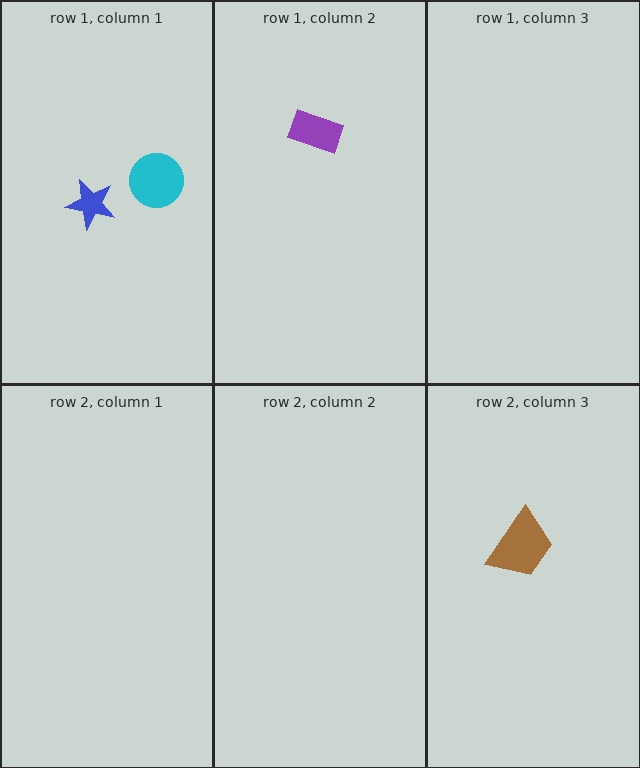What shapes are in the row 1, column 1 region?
The blue star, the cyan circle.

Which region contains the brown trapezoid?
The row 2, column 3 region.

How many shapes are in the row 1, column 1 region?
2.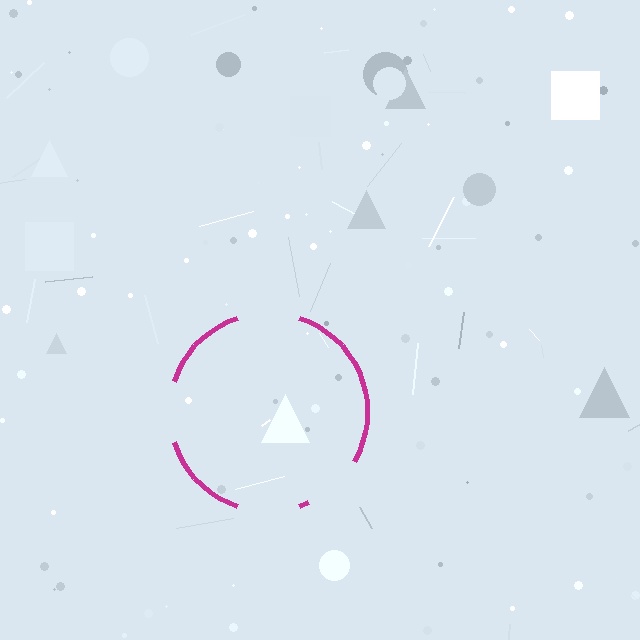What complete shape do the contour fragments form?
The contour fragments form a circle.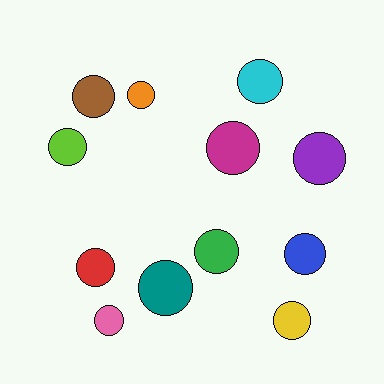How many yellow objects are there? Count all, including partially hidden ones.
There is 1 yellow object.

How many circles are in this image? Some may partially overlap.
There are 12 circles.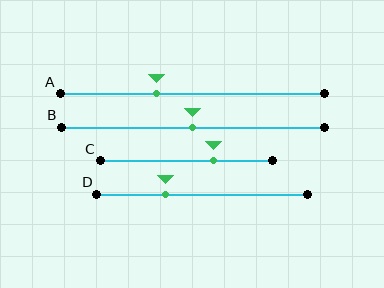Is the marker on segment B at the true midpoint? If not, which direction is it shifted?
Yes, the marker on segment B is at the true midpoint.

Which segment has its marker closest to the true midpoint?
Segment B has its marker closest to the true midpoint.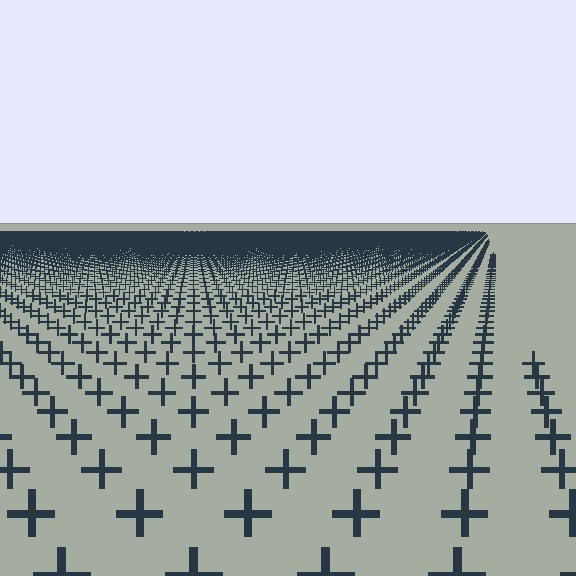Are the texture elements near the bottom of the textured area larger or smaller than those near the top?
Larger. Near the bottom, elements are closer to the viewer and appear at a bigger on-screen size.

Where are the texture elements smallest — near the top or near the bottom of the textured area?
Near the top.